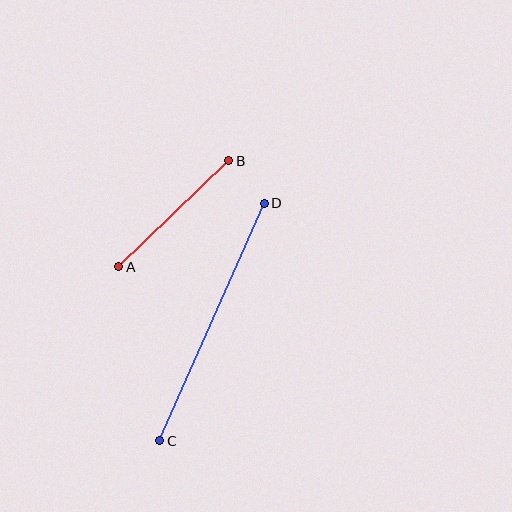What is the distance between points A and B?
The distance is approximately 153 pixels.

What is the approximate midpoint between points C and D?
The midpoint is at approximately (212, 322) pixels.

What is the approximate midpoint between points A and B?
The midpoint is at approximately (174, 214) pixels.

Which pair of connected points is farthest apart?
Points C and D are farthest apart.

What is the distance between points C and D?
The distance is approximately 259 pixels.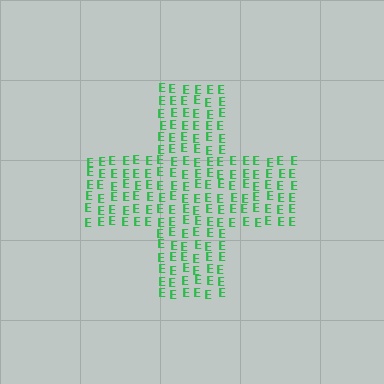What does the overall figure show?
The overall figure shows a cross.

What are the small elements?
The small elements are letter E's.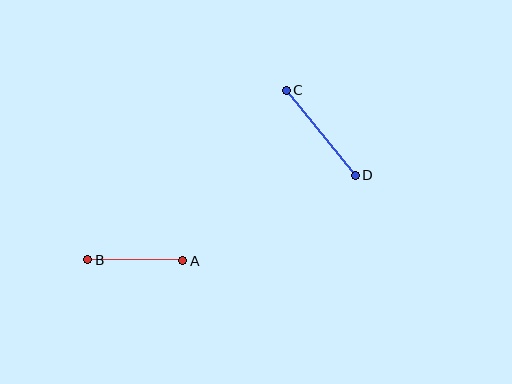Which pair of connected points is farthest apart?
Points C and D are farthest apart.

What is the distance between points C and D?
The distance is approximately 109 pixels.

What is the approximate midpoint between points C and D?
The midpoint is at approximately (321, 133) pixels.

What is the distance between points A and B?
The distance is approximately 95 pixels.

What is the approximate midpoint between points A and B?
The midpoint is at approximately (135, 260) pixels.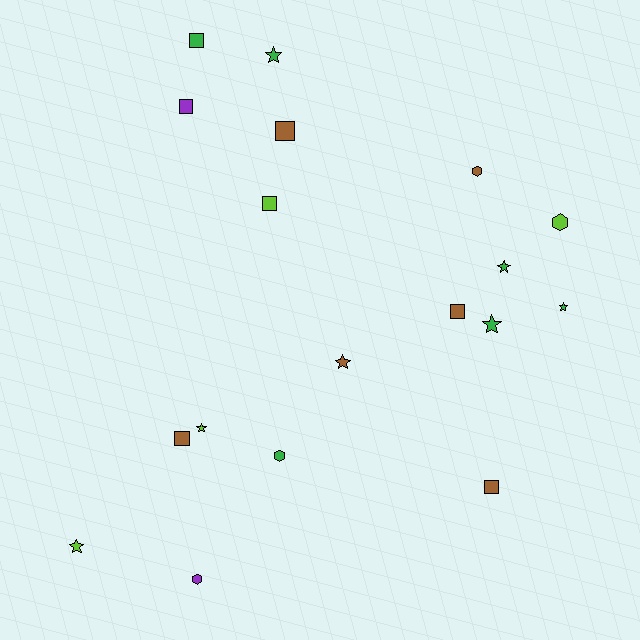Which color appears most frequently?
Green, with 6 objects.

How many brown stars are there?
There is 1 brown star.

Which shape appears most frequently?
Square, with 7 objects.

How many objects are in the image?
There are 18 objects.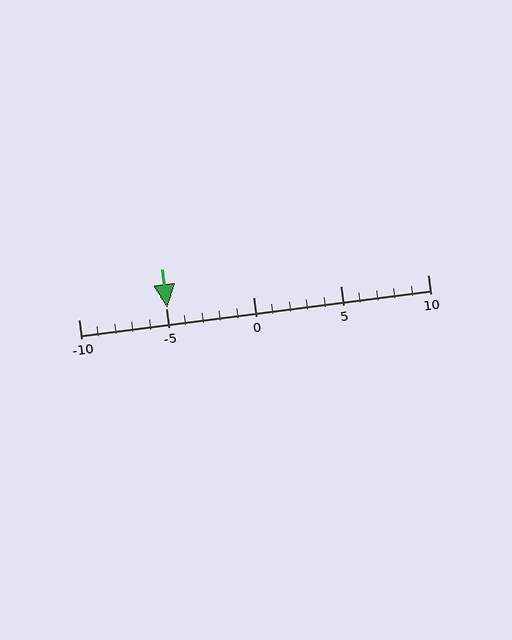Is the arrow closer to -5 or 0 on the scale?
The arrow is closer to -5.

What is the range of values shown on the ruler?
The ruler shows values from -10 to 10.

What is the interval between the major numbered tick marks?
The major tick marks are spaced 5 units apart.